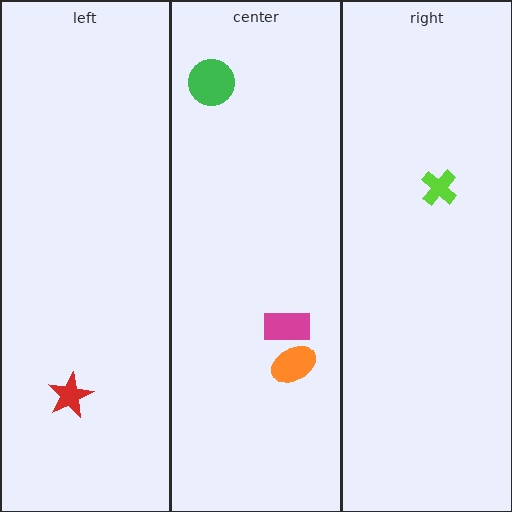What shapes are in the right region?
The lime cross.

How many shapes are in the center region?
3.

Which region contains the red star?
The left region.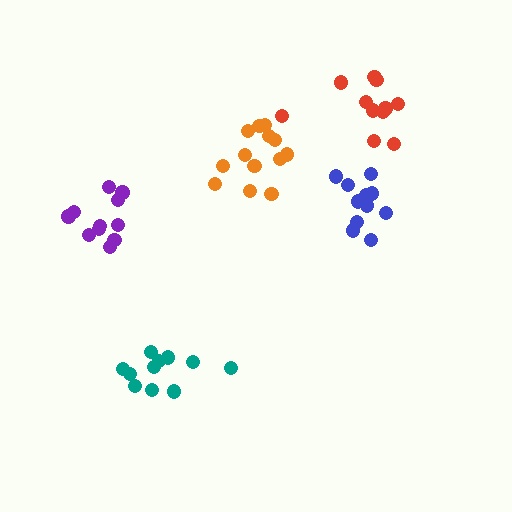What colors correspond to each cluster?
The clusters are colored: orange, red, teal, purple, blue.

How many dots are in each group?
Group 1: 13 dots, Group 2: 11 dots, Group 3: 11 dots, Group 4: 11 dots, Group 5: 11 dots (57 total).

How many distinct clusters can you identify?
There are 5 distinct clusters.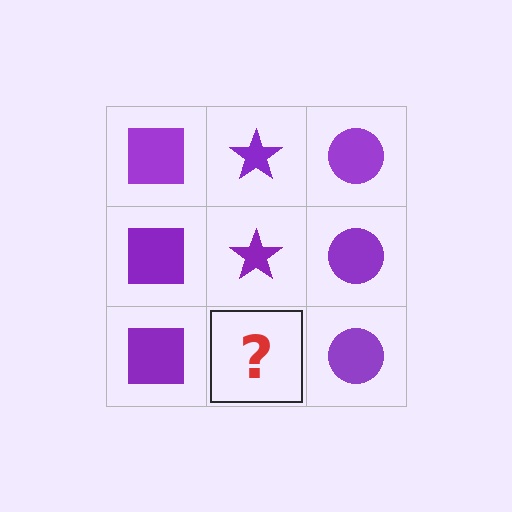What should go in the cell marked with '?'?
The missing cell should contain a purple star.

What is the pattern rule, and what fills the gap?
The rule is that each column has a consistent shape. The gap should be filled with a purple star.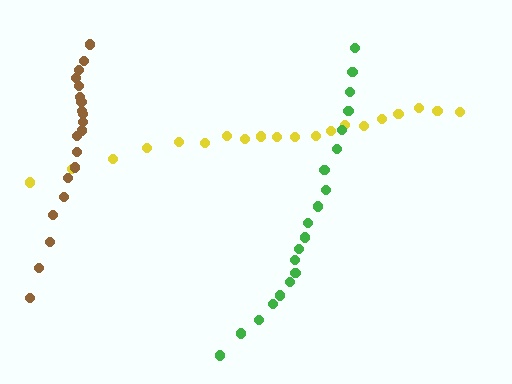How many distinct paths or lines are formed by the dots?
There are 3 distinct paths.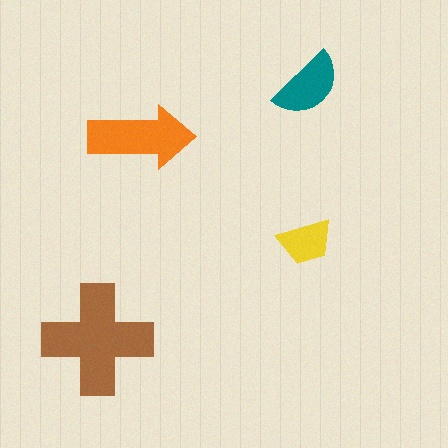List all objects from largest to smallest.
The brown cross, the orange arrow, the teal semicircle, the yellow trapezoid.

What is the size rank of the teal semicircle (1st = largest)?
3rd.